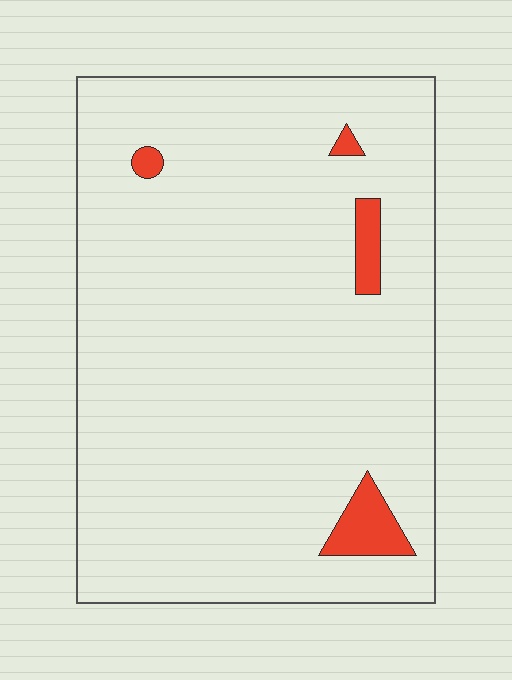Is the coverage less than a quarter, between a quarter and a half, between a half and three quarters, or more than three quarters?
Less than a quarter.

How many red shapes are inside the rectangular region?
4.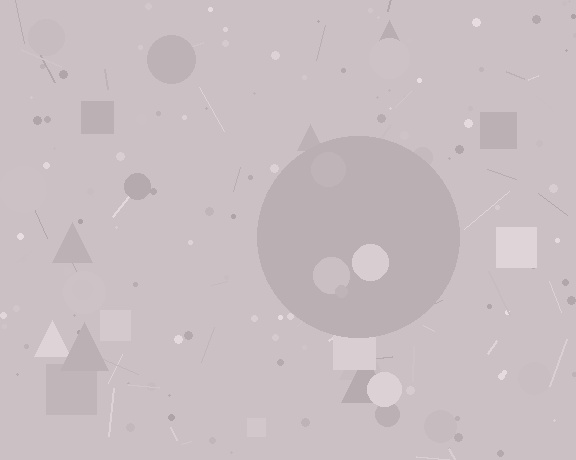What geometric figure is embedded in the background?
A circle is embedded in the background.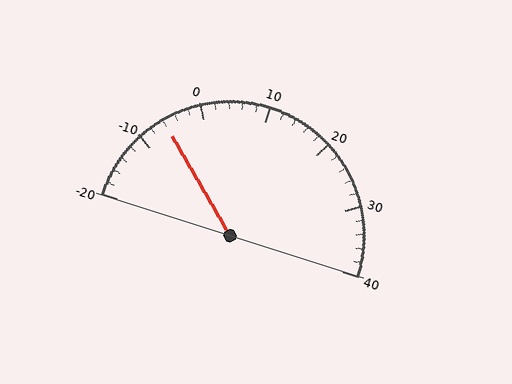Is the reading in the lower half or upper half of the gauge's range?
The reading is in the lower half of the range (-20 to 40).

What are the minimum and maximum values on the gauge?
The gauge ranges from -20 to 40.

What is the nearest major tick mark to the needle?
The nearest major tick mark is -10.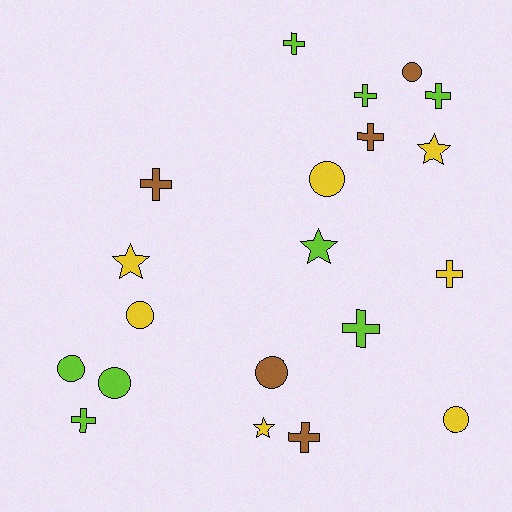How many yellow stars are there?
There are 3 yellow stars.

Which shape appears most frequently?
Cross, with 9 objects.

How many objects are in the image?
There are 20 objects.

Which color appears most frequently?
Lime, with 8 objects.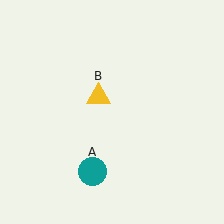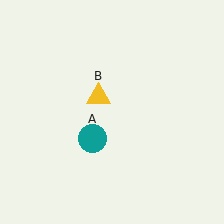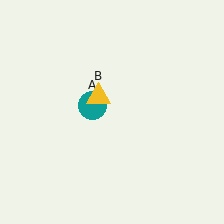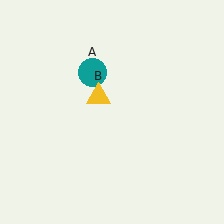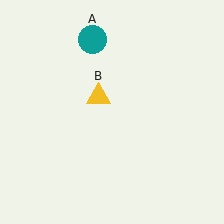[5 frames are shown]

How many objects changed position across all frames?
1 object changed position: teal circle (object A).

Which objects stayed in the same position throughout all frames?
Yellow triangle (object B) remained stationary.